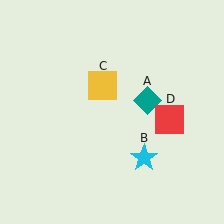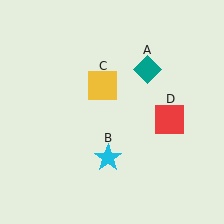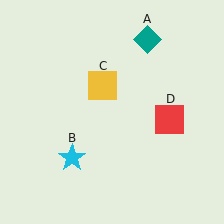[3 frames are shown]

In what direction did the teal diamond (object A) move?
The teal diamond (object A) moved up.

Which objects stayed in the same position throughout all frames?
Yellow square (object C) and red square (object D) remained stationary.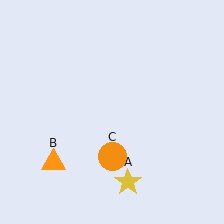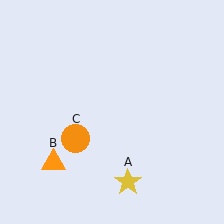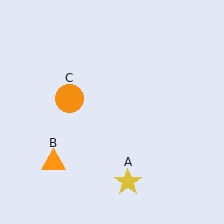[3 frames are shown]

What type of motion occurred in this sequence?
The orange circle (object C) rotated clockwise around the center of the scene.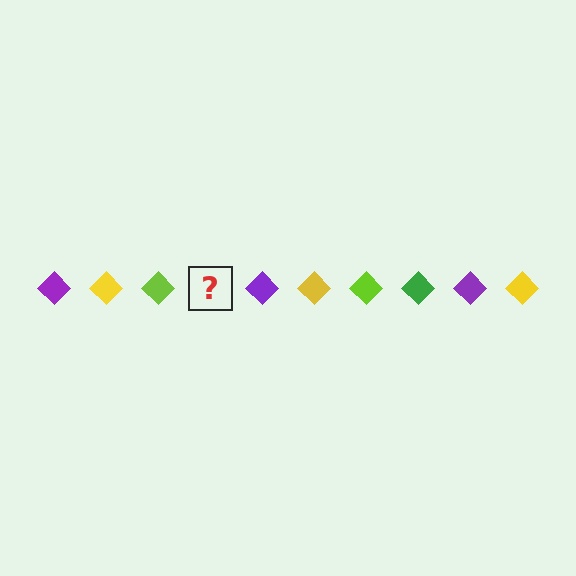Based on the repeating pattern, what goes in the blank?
The blank should be a green diamond.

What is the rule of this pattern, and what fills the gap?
The rule is that the pattern cycles through purple, yellow, lime, green diamonds. The gap should be filled with a green diamond.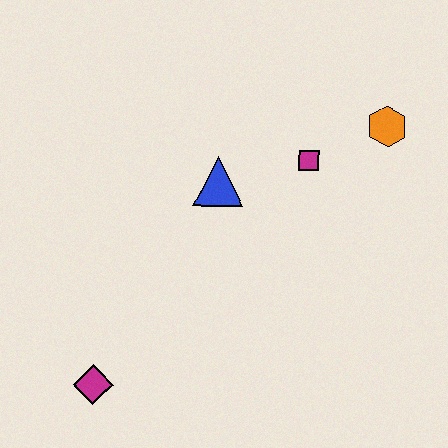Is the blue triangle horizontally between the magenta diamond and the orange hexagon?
Yes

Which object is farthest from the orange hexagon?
The magenta diamond is farthest from the orange hexagon.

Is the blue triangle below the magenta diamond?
No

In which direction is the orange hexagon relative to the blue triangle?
The orange hexagon is to the right of the blue triangle.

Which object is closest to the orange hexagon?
The magenta square is closest to the orange hexagon.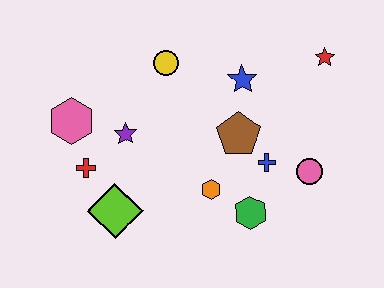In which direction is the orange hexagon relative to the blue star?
The orange hexagon is below the blue star.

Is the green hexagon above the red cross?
No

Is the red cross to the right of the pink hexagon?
Yes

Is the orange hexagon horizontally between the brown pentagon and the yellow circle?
Yes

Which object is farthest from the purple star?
The red star is farthest from the purple star.